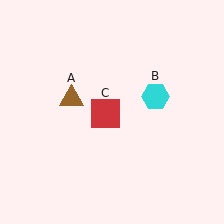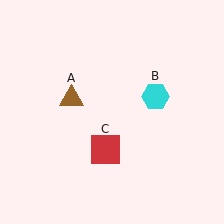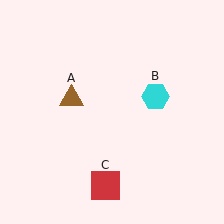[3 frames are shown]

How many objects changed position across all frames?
1 object changed position: red square (object C).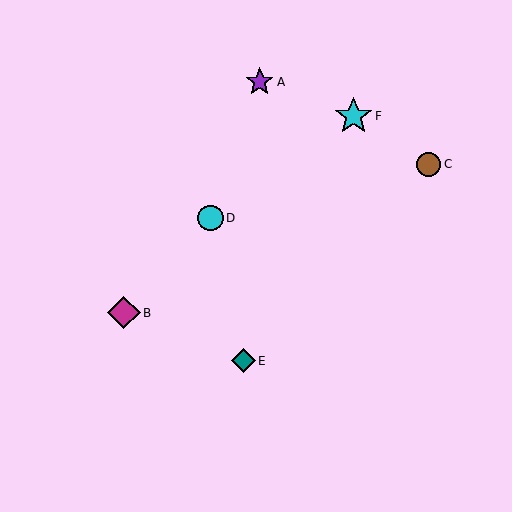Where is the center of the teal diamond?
The center of the teal diamond is at (243, 361).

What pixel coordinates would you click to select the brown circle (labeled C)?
Click at (428, 164) to select the brown circle C.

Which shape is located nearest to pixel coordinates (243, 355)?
The teal diamond (labeled E) at (243, 361) is nearest to that location.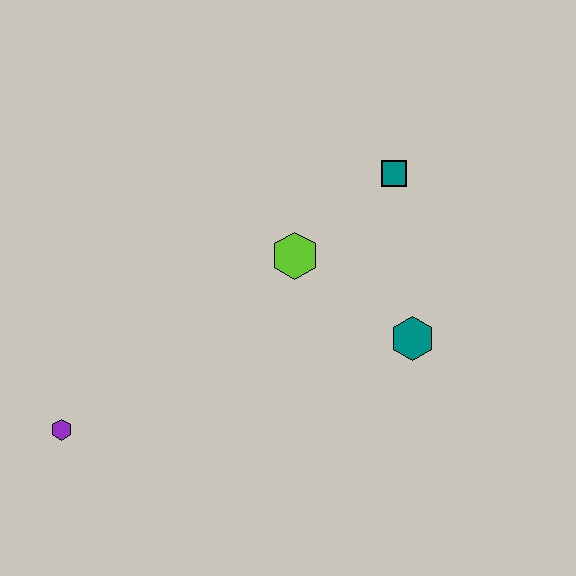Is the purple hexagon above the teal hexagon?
No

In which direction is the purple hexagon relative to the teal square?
The purple hexagon is to the left of the teal square.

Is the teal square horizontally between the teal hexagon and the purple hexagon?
Yes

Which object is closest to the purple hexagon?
The lime hexagon is closest to the purple hexagon.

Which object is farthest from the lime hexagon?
The purple hexagon is farthest from the lime hexagon.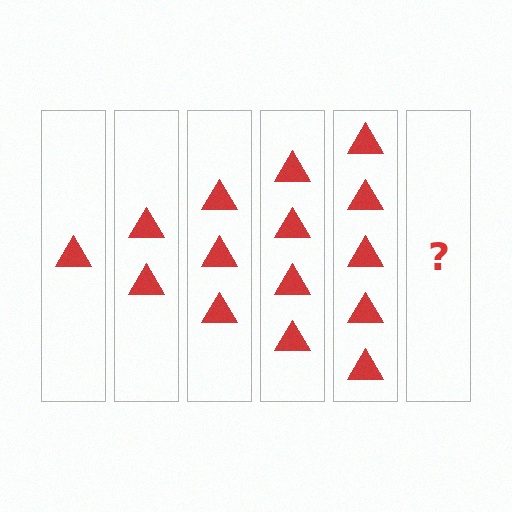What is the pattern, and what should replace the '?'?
The pattern is that each step adds one more triangle. The '?' should be 6 triangles.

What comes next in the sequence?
The next element should be 6 triangles.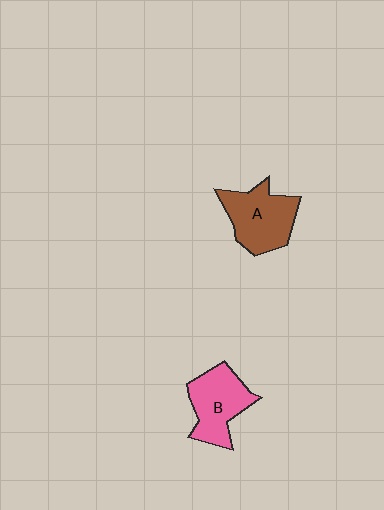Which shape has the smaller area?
Shape B (pink).